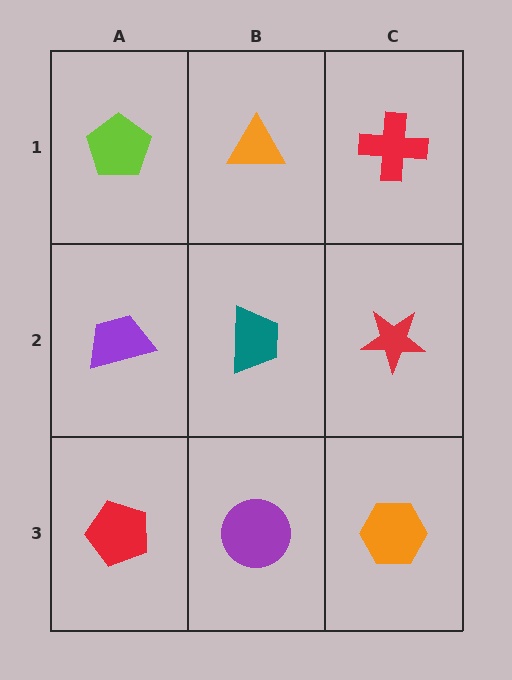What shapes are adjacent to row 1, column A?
A purple trapezoid (row 2, column A), an orange triangle (row 1, column B).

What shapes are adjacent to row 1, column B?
A teal trapezoid (row 2, column B), a lime pentagon (row 1, column A), a red cross (row 1, column C).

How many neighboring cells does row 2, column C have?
3.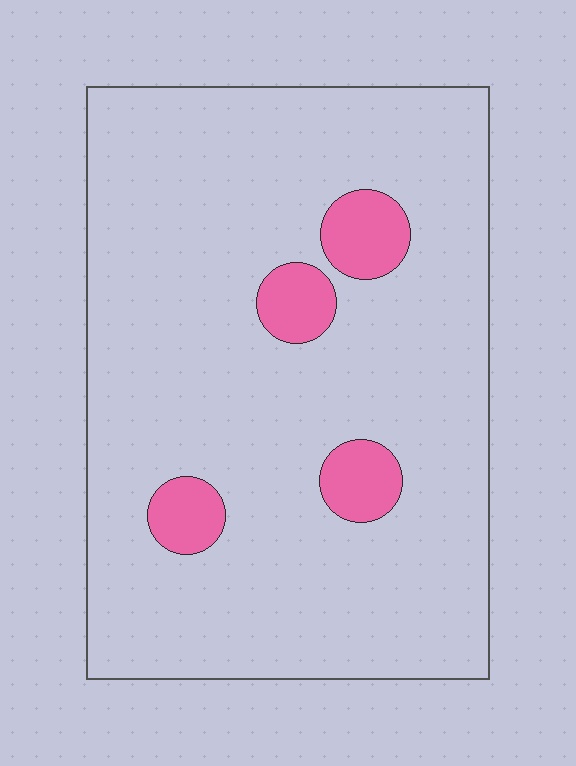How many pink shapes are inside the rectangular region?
4.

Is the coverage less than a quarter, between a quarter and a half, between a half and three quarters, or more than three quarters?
Less than a quarter.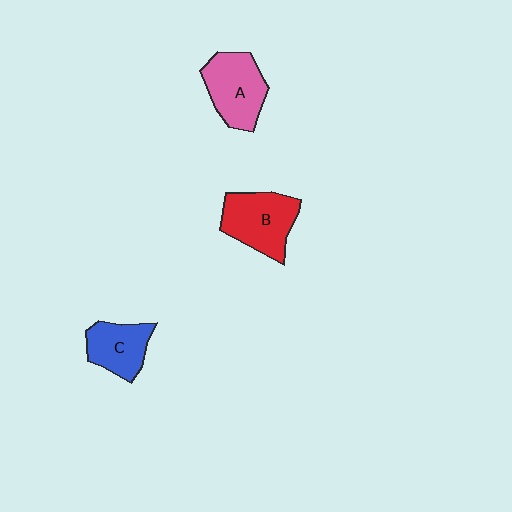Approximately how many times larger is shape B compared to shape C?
Approximately 1.3 times.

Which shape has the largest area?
Shape B (red).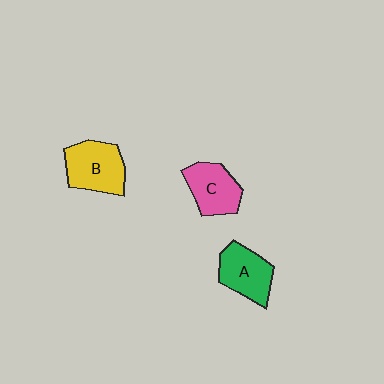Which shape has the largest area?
Shape B (yellow).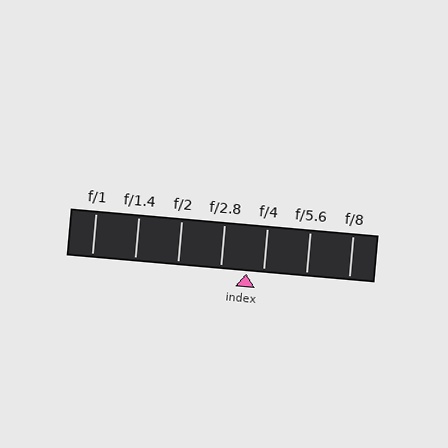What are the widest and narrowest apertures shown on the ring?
The widest aperture shown is f/1 and the narrowest is f/8.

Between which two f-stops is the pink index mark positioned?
The index mark is between f/2.8 and f/4.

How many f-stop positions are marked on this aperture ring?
There are 7 f-stop positions marked.